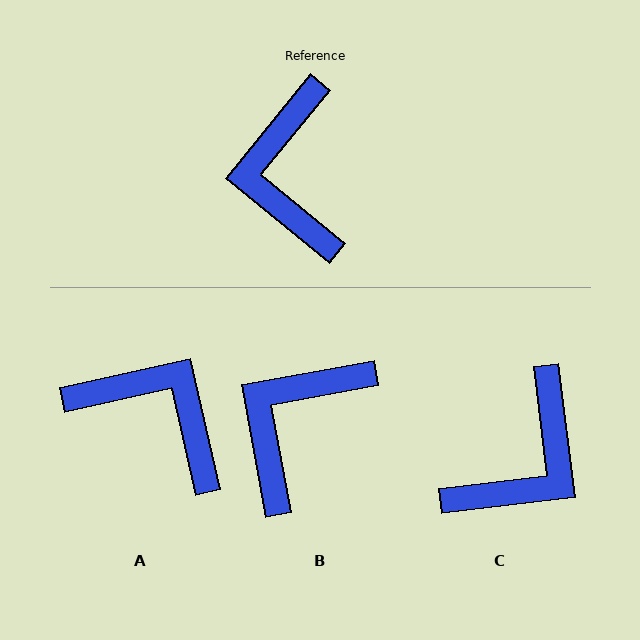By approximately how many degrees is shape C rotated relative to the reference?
Approximately 136 degrees counter-clockwise.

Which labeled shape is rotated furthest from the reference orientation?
C, about 136 degrees away.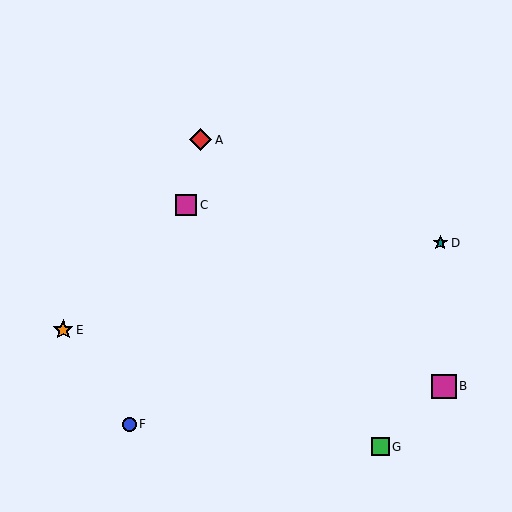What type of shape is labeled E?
Shape E is an orange star.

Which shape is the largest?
The magenta square (labeled B) is the largest.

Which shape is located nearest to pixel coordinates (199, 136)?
The red diamond (labeled A) at (200, 140) is nearest to that location.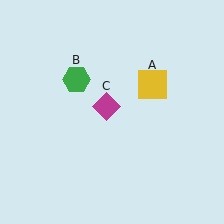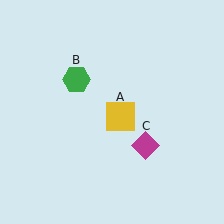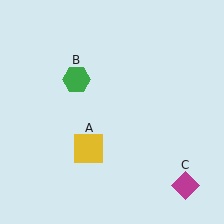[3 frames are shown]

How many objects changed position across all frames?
2 objects changed position: yellow square (object A), magenta diamond (object C).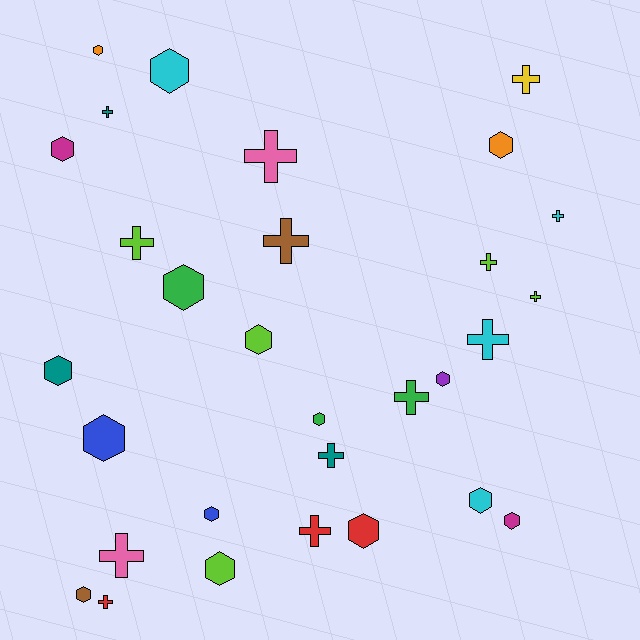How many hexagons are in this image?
There are 16 hexagons.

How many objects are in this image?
There are 30 objects.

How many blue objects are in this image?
There are 2 blue objects.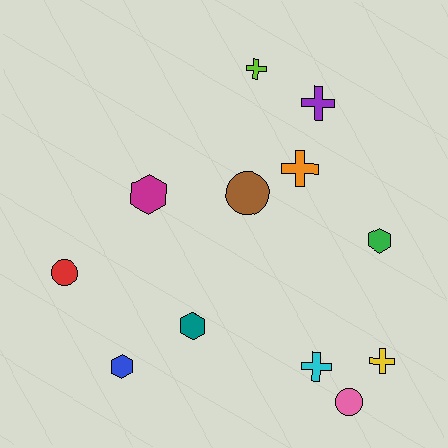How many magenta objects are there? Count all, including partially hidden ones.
There is 1 magenta object.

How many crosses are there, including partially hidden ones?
There are 5 crosses.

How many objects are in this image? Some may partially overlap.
There are 12 objects.